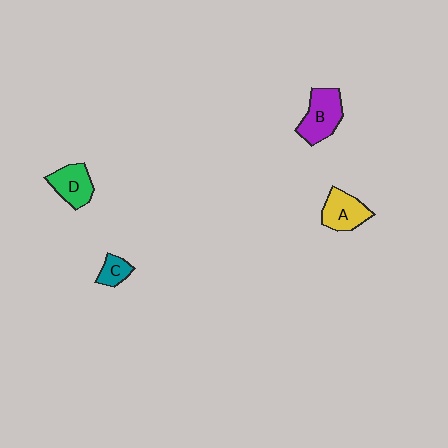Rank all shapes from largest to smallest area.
From largest to smallest: B (purple), A (yellow), D (green), C (teal).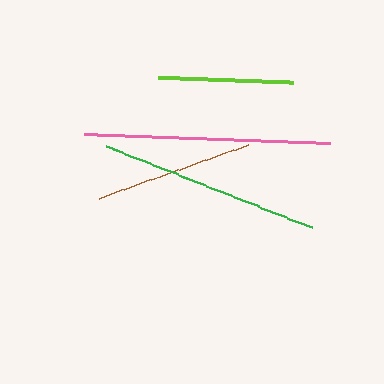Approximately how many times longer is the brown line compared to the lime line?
The brown line is approximately 1.2 times the length of the lime line.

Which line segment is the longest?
The pink line is the longest at approximately 246 pixels.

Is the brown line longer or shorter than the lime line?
The brown line is longer than the lime line.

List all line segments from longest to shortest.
From longest to shortest: pink, green, brown, lime.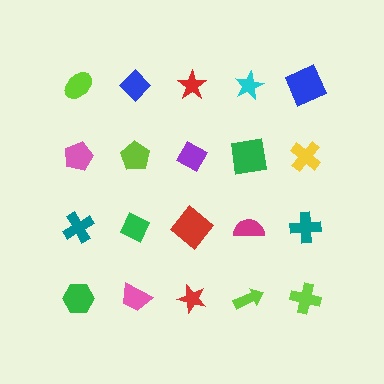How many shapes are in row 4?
5 shapes.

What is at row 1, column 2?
A blue diamond.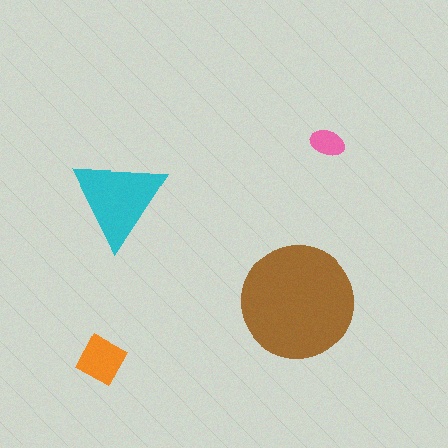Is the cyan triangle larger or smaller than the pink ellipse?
Larger.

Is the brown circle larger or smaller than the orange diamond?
Larger.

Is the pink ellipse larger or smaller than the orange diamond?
Smaller.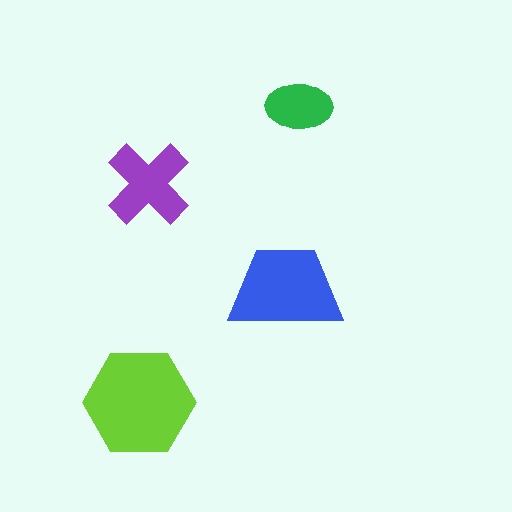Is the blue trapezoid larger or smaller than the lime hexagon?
Smaller.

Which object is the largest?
The lime hexagon.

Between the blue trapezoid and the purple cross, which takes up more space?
The blue trapezoid.